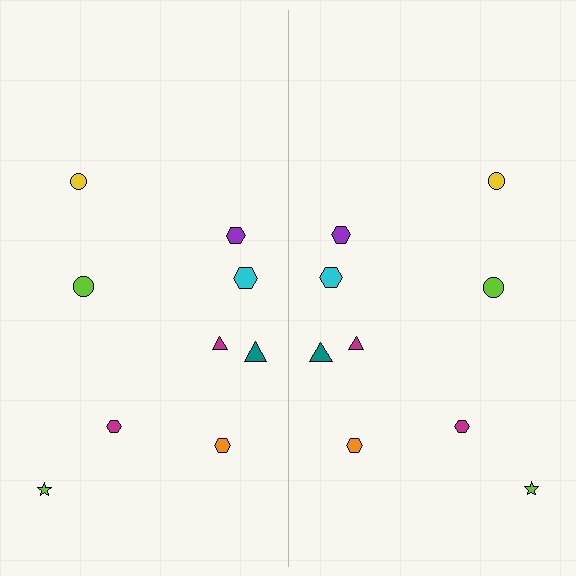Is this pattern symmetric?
Yes, this pattern has bilateral (reflection) symmetry.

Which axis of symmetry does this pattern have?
The pattern has a vertical axis of symmetry running through the center of the image.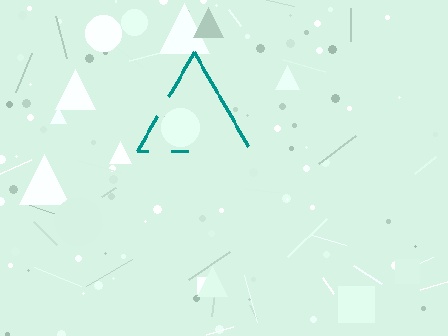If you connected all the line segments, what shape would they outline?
They would outline a triangle.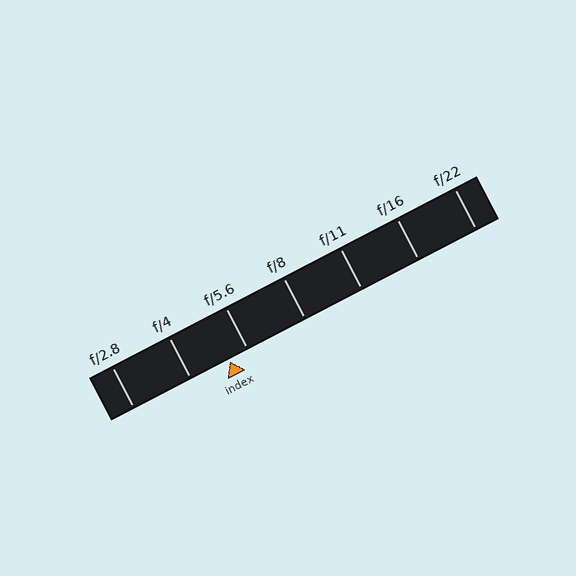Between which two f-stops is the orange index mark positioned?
The index mark is between f/4 and f/5.6.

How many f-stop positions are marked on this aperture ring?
There are 7 f-stop positions marked.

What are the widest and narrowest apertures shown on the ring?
The widest aperture shown is f/2.8 and the narrowest is f/22.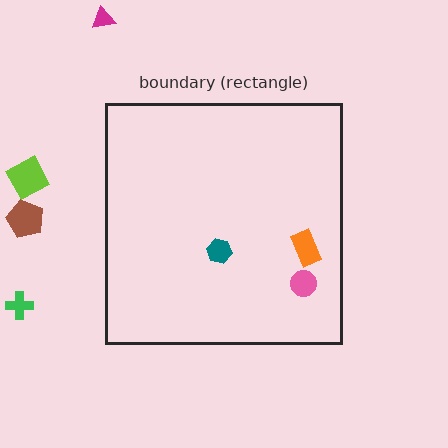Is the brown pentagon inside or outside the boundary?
Outside.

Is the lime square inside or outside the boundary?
Outside.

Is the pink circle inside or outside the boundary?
Inside.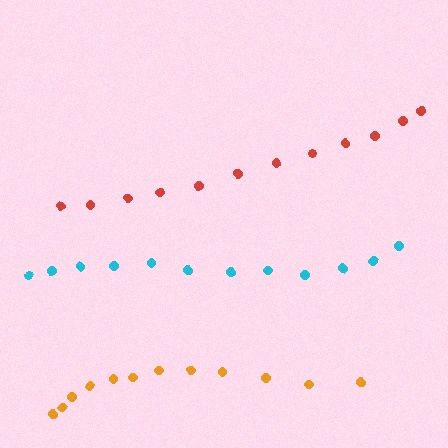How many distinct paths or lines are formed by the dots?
There are 3 distinct paths.